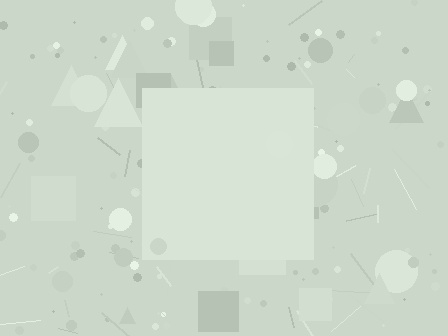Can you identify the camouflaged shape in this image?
The camouflaged shape is a square.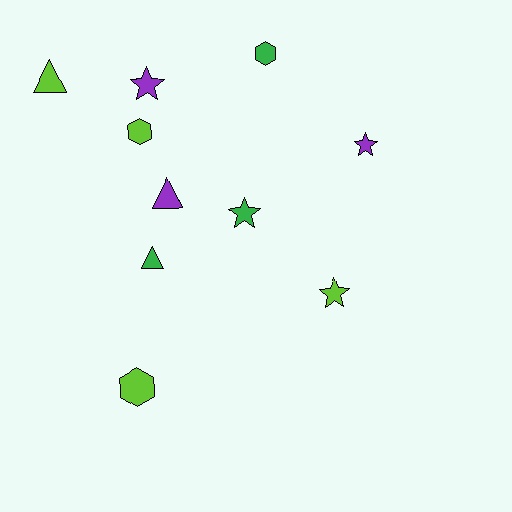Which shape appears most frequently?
Star, with 4 objects.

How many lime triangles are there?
There is 1 lime triangle.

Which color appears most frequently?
Lime, with 4 objects.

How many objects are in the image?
There are 10 objects.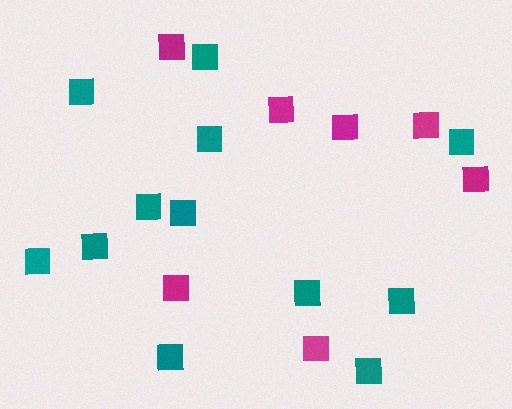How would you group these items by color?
There are 2 groups: one group of magenta squares (7) and one group of teal squares (12).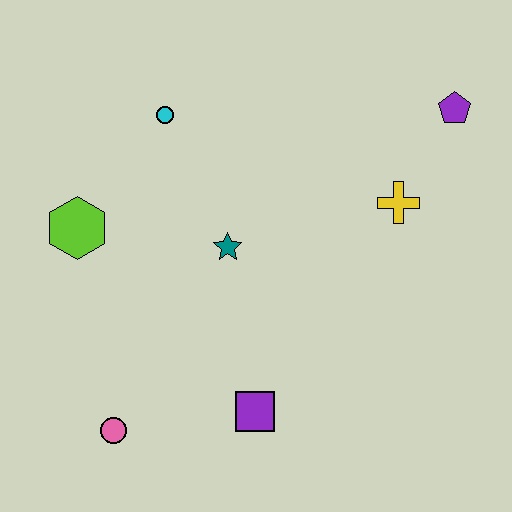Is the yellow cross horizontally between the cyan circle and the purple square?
No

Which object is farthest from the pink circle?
The purple pentagon is farthest from the pink circle.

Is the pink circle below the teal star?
Yes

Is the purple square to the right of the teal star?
Yes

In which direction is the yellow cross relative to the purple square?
The yellow cross is above the purple square.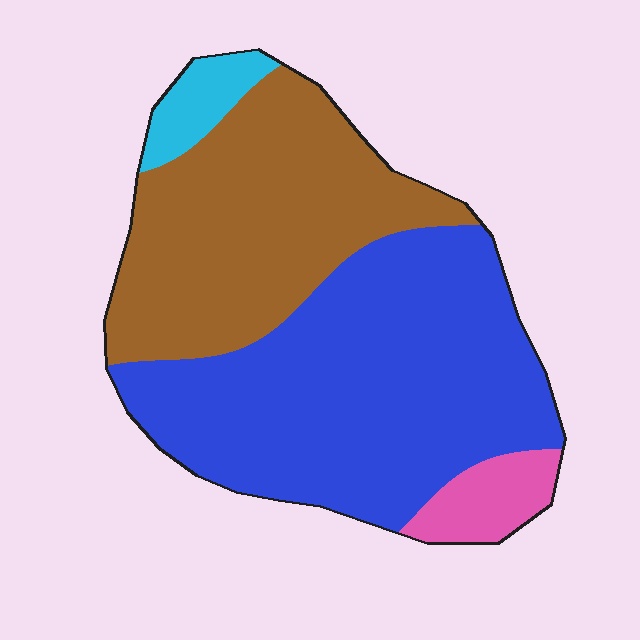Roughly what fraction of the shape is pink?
Pink takes up about one tenth (1/10) of the shape.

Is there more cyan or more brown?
Brown.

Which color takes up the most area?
Blue, at roughly 50%.